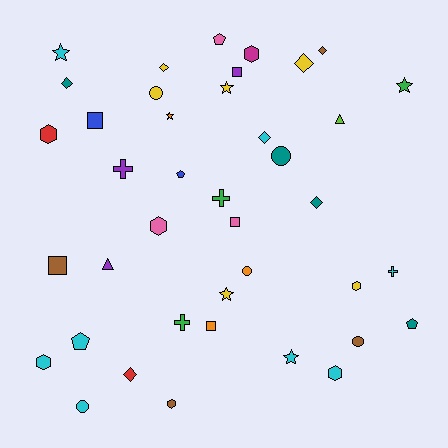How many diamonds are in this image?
There are 7 diamonds.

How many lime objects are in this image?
There is 1 lime object.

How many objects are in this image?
There are 40 objects.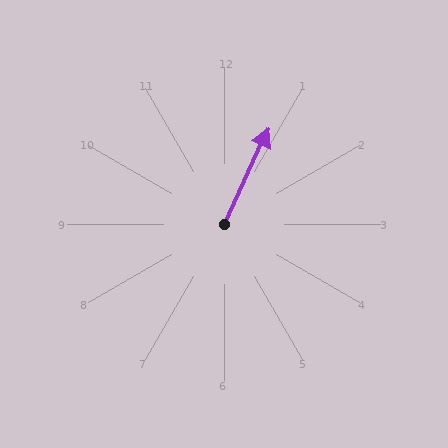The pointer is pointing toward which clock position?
Roughly 1 o'clock.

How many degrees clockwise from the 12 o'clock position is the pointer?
Approximately 25 degrees.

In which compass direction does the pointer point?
Northeast.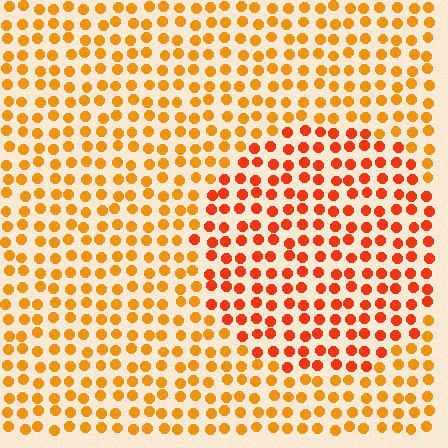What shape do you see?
I see a circle.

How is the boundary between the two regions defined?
The boundary is defined purely by a slight shift in hue (about 27 degrees). Spacing, size, and orientation are identical on both sides.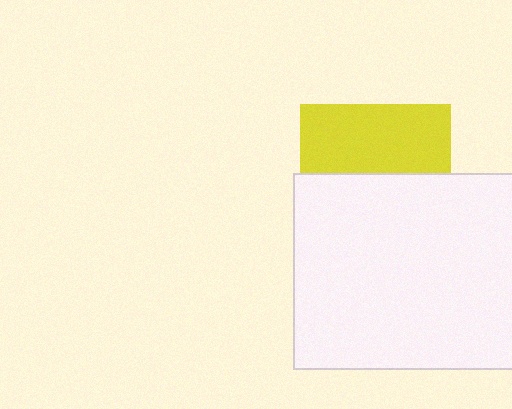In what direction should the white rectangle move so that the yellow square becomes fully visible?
The white rectangle should move down. That is the shortest direction to clear the overlap and leave the yellow square fully visible.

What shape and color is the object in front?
The object in front is a white rectangle.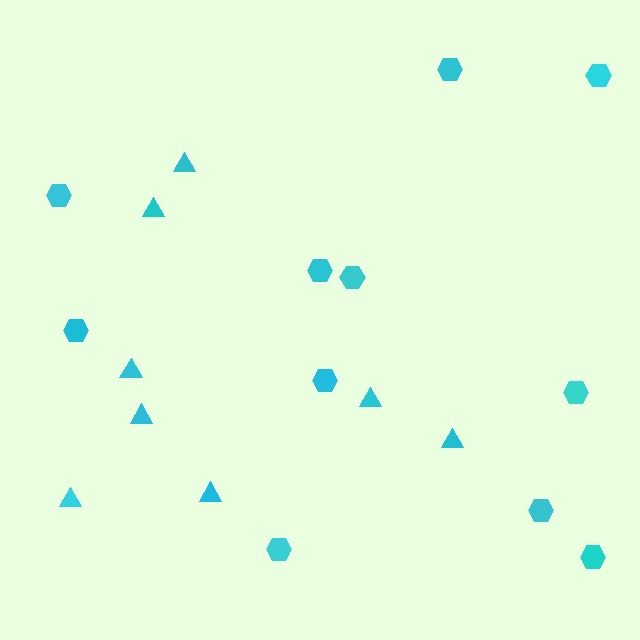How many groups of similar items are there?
There are 2 groups: one group of triangles (8) and one group of hexagons (11).